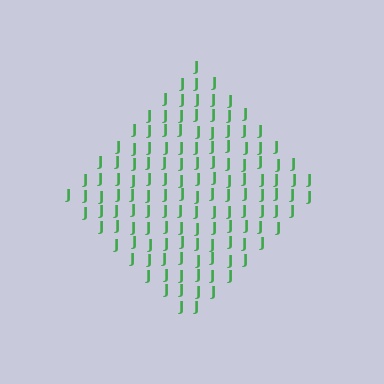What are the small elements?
The small elements are letter J's.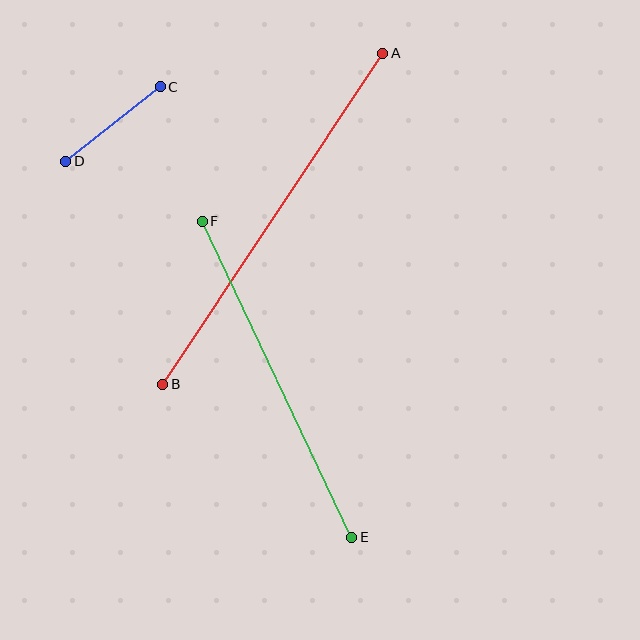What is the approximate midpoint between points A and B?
The midpoint is at approximately (273, 219) pixels.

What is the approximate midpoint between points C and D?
The midpoint is at approximately (113, 124) pixels.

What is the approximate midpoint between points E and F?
The midpoint is at approximately (277, 379) pixels.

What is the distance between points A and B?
The distance is approximately 398 pixels.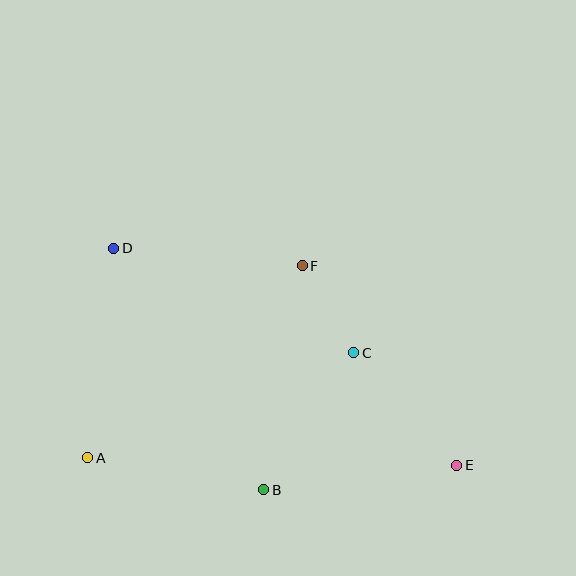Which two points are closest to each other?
Points C and F are closest to each other.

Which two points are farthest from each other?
Points D and E are farthest from each other.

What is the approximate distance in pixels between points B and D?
The distance between B and D is approximately 284 pixels.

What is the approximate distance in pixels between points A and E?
The distance between A and E is approximately 369 pixels.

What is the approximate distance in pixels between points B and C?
The distance between B and C is approximately 164 pixels.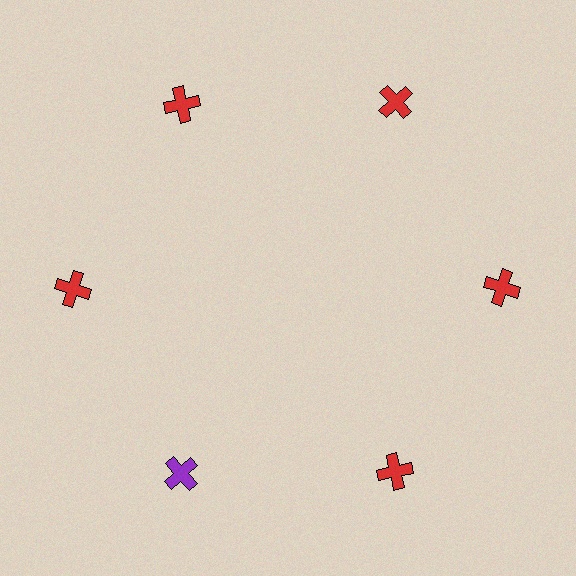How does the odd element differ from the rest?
It has a different color: purple instead of red.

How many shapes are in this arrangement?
There are 6 shapes arranged in a ring pattern.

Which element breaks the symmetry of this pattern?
The purple cross at roughly the 7 o'clock position breaks the symmetry. All other shapes are red crosses.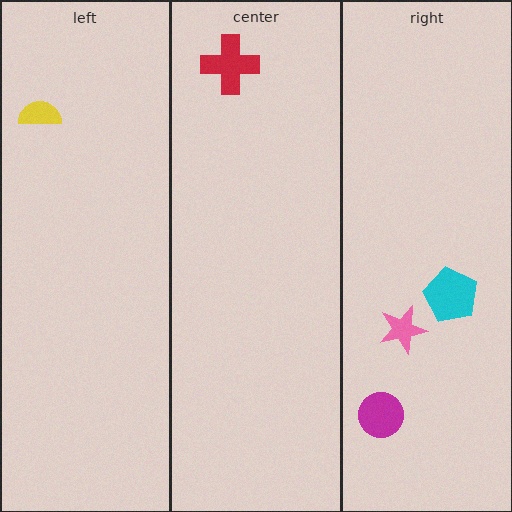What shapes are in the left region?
The yellow semicircle.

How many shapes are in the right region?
3.